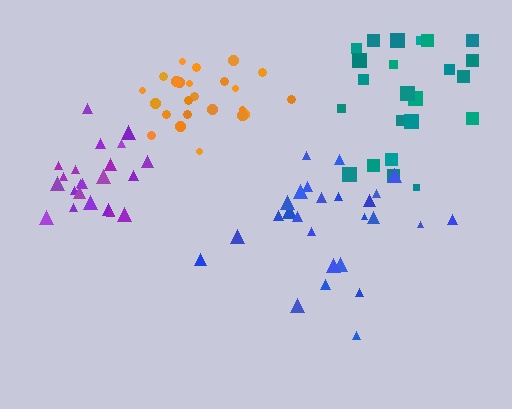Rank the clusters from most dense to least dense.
purple, orange, blue, teal.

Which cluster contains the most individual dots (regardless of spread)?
Blue (26).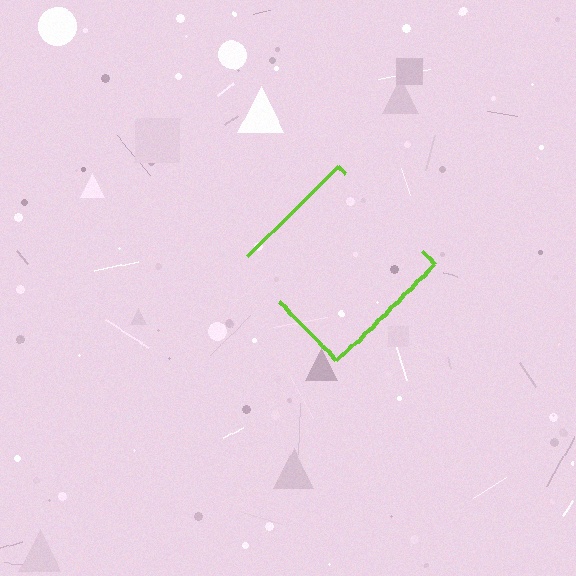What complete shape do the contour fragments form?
The contour fragments form a diamond.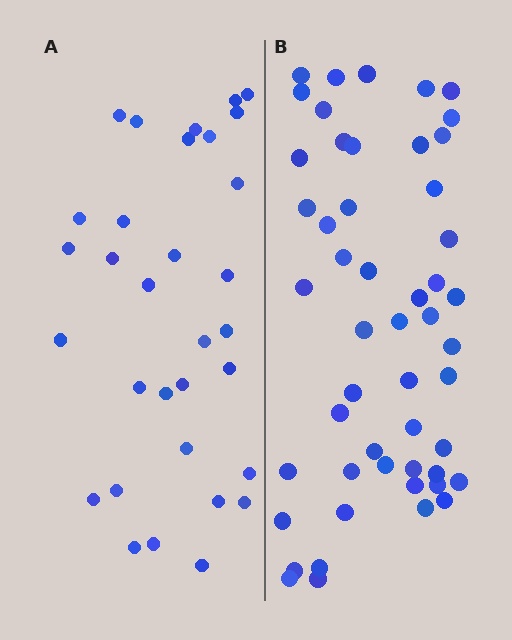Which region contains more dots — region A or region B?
Region B (the right region) has more dots.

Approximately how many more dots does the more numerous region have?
Region B has approximately 20 more dots than region A.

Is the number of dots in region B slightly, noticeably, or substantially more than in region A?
Region B has substantially more. The ratio is roughly 1.6 to 1.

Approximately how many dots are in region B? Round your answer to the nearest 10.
About 50 dots. (The exact count is 51, which rounds to 50.)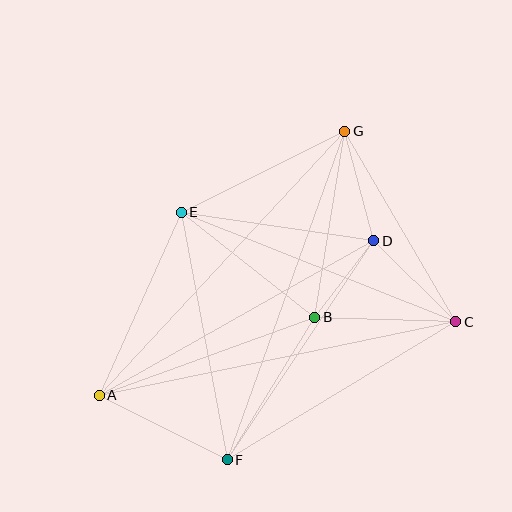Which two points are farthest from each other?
Points A and C are farthest from each other.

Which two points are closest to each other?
Points B and D are closest to each other.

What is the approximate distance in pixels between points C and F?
The distance between C and F is approximately 267 pixels.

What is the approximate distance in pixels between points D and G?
The distance between D and G is approximately 113 pixels.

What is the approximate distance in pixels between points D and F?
The distance between D and F is approximately 264 pixels.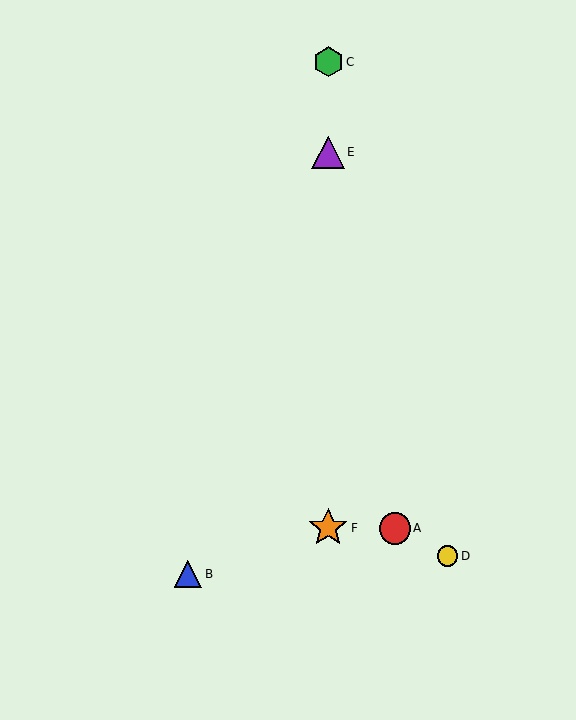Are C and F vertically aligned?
Yes, both are at x≈328.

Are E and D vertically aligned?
No, E is at x≈328 and D is at x≈447.